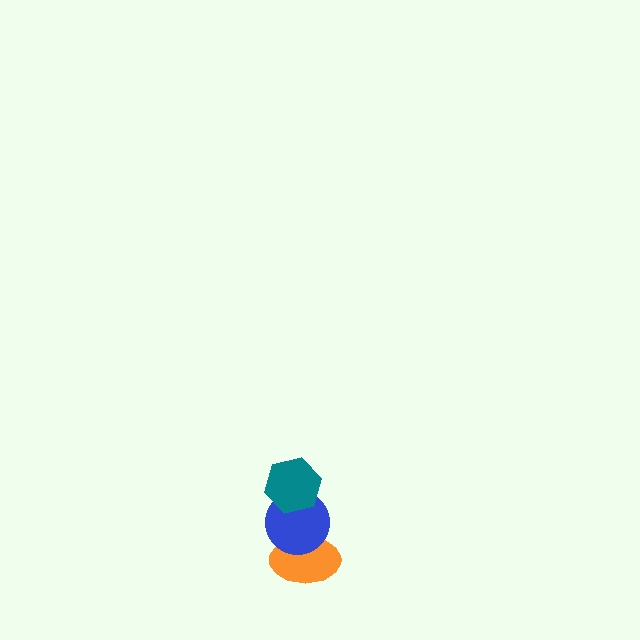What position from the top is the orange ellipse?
The orange ellipse is 3rd from the top.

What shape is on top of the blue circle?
The teal hexagon is on top of the blue circle.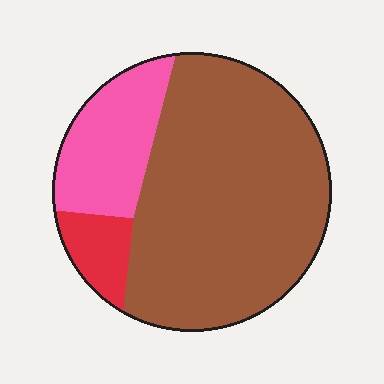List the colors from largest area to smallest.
From largest to smallest: brown, pink, red.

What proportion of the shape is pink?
Pink covers roughly 20% of the shape.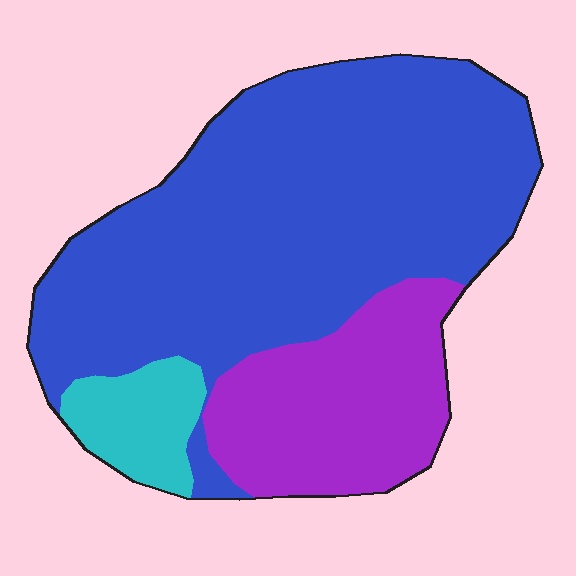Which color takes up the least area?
Cyan, at roughly 10%.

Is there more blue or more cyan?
Blue.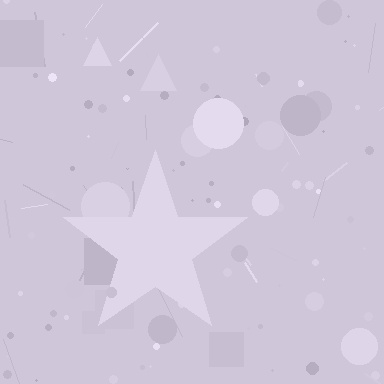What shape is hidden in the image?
A star is hidden in the image.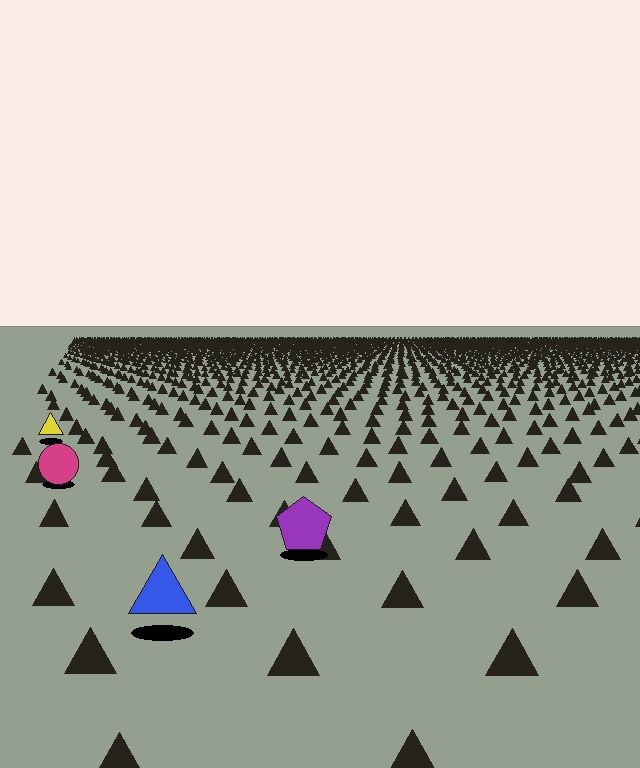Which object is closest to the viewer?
The blue triangle is closest. The texture marks near it are larger and more spread out.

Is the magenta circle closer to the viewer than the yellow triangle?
Yes. The magenta circle is closer — you can tell from the texture gradient: the ground texture is coarser near it.